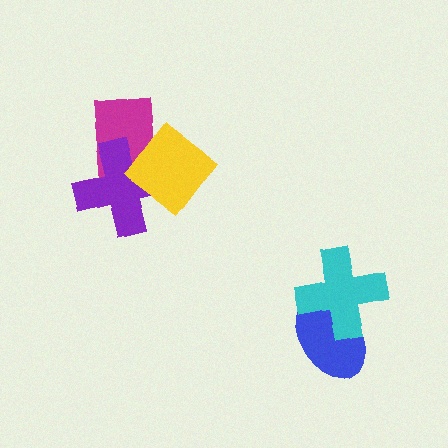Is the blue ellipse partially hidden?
Yes, it is partially covered by another shape.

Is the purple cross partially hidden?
Yes, it is partially covered by another shape.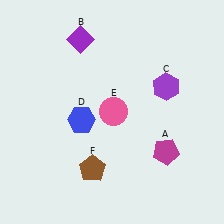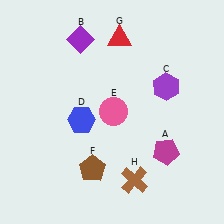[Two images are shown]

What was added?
A red triangle (G), a brown cross (H) were added in Image 2.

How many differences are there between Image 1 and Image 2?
There are 2 differences between the two images.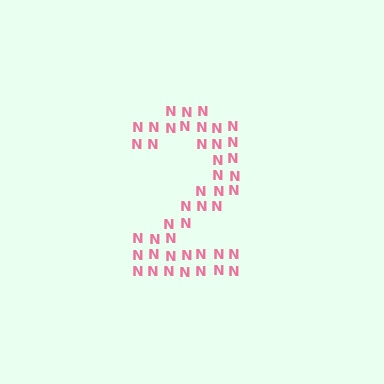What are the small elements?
The small elements are letter N's.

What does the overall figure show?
The overall figure shows the digit 2.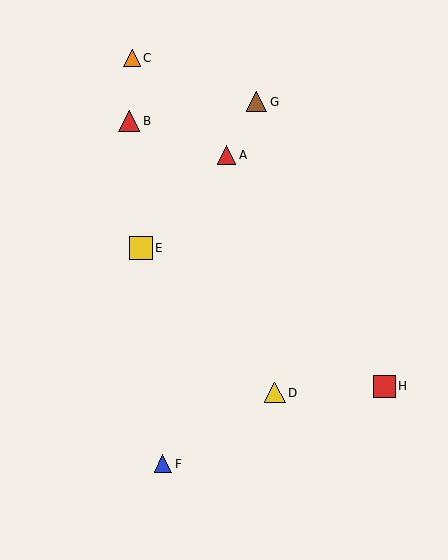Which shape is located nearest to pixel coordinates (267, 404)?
The yellow triangle (labeled D) at (275, 393) is nearest to that location.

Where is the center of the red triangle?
The center of the red triangle is at (129, 121).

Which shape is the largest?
The yellow square (labeled E) is the largest.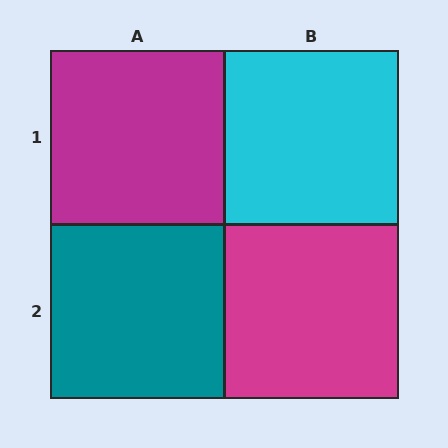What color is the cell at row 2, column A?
Teal.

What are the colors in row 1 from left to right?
Magenta, cyan.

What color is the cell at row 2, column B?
Magenta.